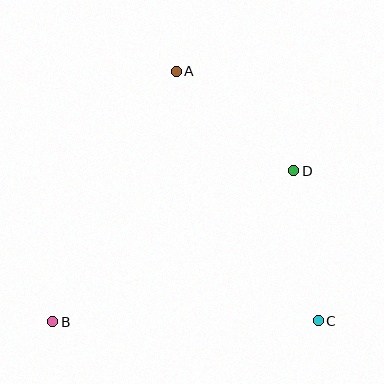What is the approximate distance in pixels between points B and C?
The distance between B and C is approximately 265 pixels.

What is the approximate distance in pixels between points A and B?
The distance between A and B is approximately 280 pixels.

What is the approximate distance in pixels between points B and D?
The distance between B and D is approximately 285 pixels.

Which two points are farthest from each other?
Points A and C are farthest from each other.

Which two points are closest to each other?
Points C and D are closest to each other.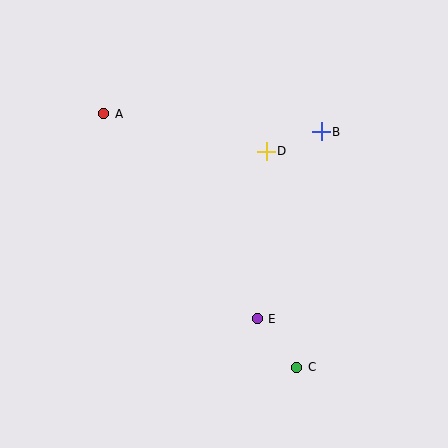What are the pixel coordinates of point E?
Point E is at (257, 319).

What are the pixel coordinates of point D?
Point D is at (266, 151).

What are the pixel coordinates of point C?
Point C is at (297, 367).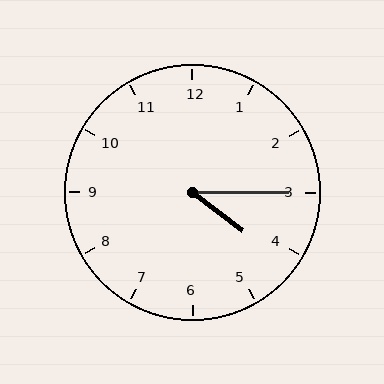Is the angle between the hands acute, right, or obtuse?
It is acute.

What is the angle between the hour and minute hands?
Approximately 38 degrees.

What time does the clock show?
4:15.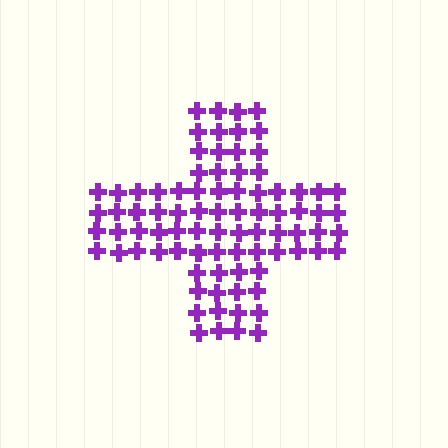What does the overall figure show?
The overall figure shows a cross.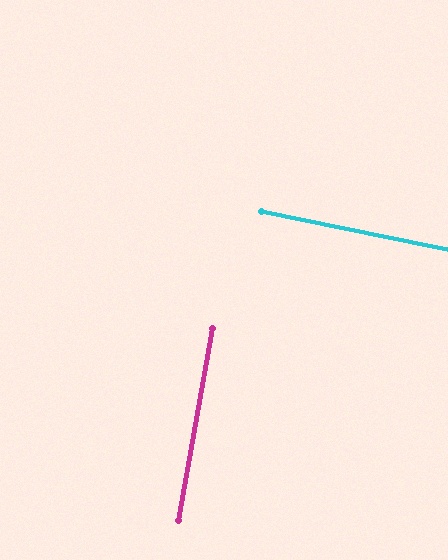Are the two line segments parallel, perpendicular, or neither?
Perpendicular — they meet at approximately 88°.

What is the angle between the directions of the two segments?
Approximately 88 degrees.